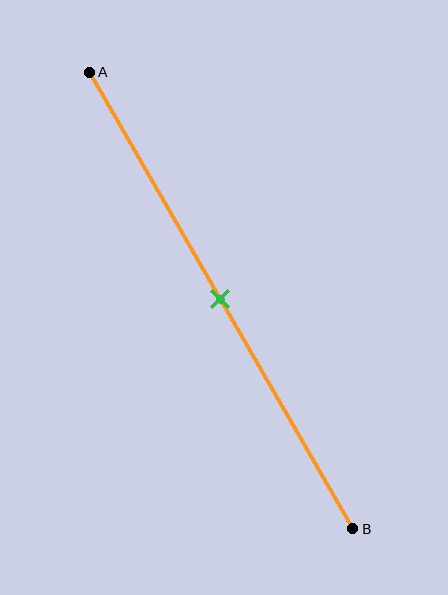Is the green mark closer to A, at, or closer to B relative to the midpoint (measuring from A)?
The green mark is approximately at the midpoint of segment AB.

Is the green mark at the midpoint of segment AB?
Yes, the mark is approximately at the midpoint.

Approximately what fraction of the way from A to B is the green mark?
The green mark is approximately 50% of the way from A to B.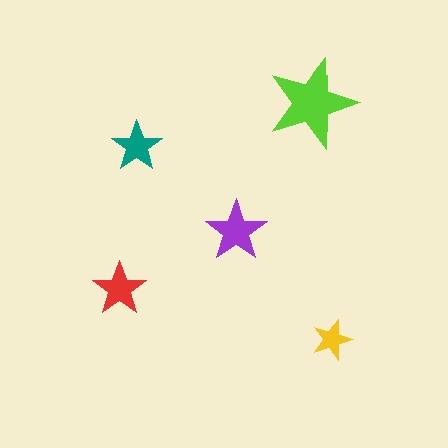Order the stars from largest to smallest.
the lime one, the purple one, the red one, the teal one, the yellow one.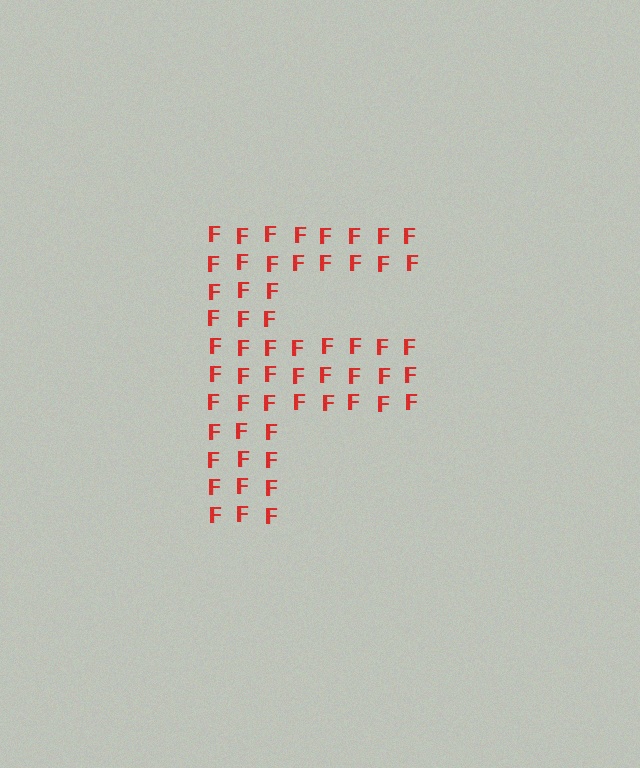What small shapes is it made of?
It is made of small letter F's.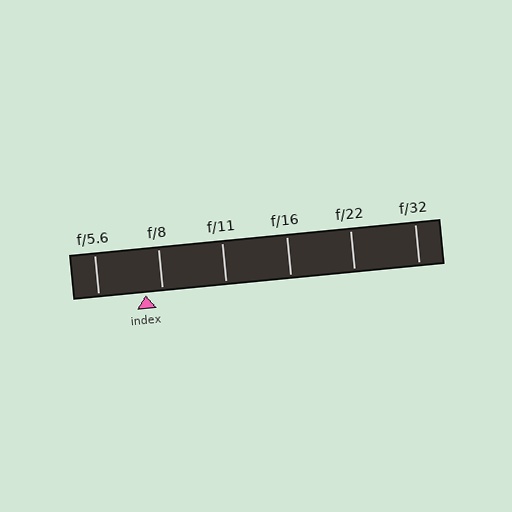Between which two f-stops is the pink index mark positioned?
The index mark is between f/5.6 and f/8.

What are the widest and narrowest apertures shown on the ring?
The widest aperture shown is f/5.6 and the narrowest is f/32.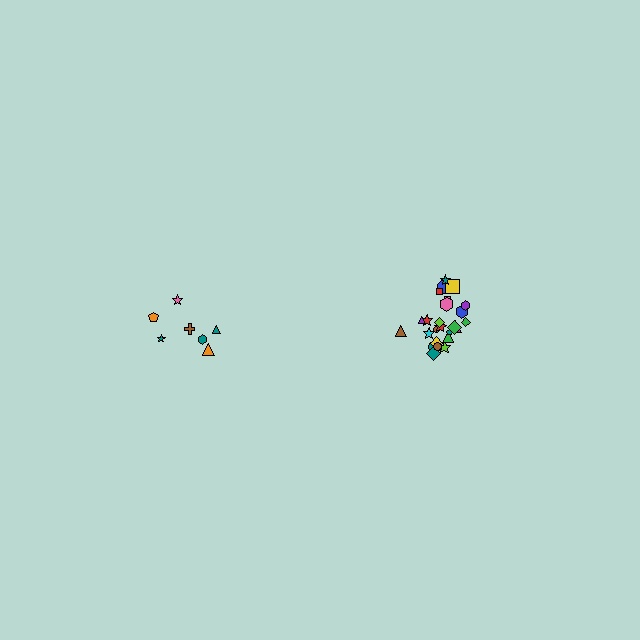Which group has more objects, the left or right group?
The right group.